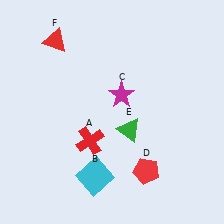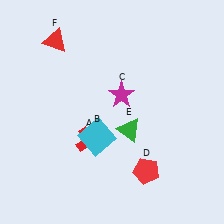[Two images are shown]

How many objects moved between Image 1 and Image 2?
1 object moved between the two images.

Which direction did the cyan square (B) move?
The cyan square (B) moved up.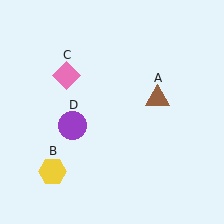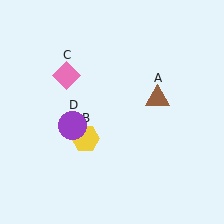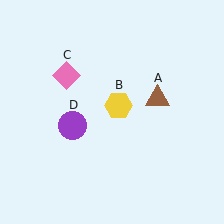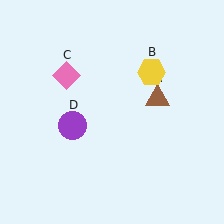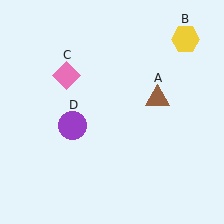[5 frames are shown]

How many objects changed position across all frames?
1 object changed position: yellow hexagon (object B).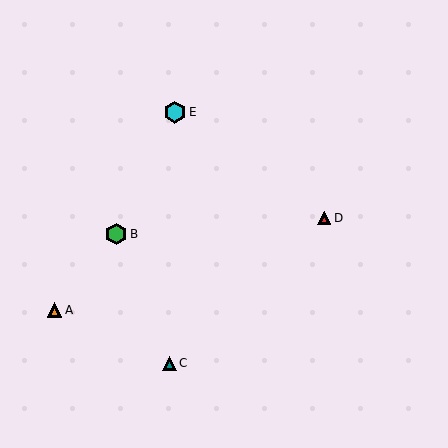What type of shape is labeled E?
Shape E is a cyan hexagon.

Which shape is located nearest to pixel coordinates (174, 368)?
The teal triangle (labeled C) at (169, 363) is nearest to that location.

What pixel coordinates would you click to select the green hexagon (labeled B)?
Click at (116, 234) to select the green hexagon B.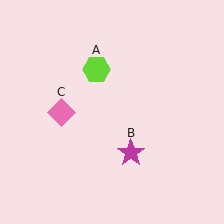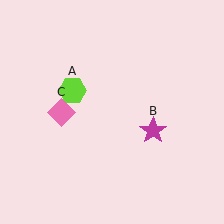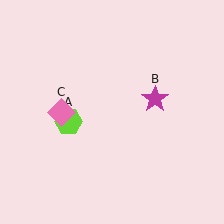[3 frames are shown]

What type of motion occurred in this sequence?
The lime hexagon (object A), magenta star (object B) rotated counterclockwise around the center of the scene.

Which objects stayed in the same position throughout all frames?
Pink diamond (object C) remained stationary.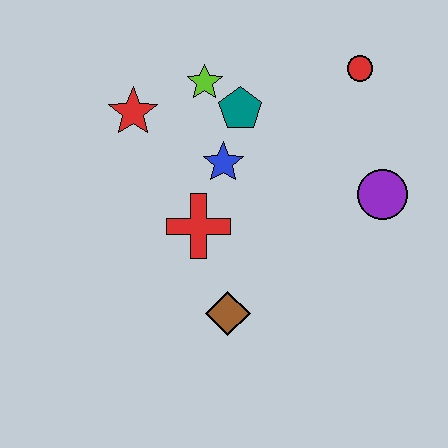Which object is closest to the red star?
The lime star is closest to the red star.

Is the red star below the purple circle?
No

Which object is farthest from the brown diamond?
The red circle is farthest from the brown diamond.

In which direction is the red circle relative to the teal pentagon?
The red circle is to the right of the teal pentagon.